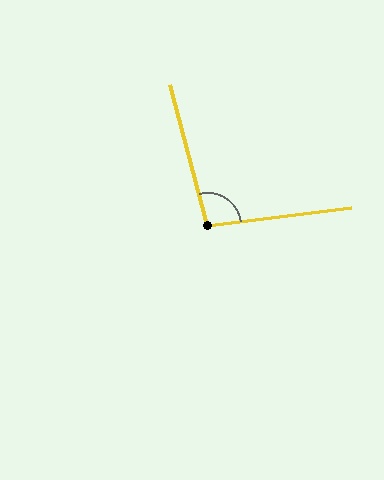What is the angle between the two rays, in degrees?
Approximately 98 degrees.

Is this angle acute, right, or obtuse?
It is obtuse.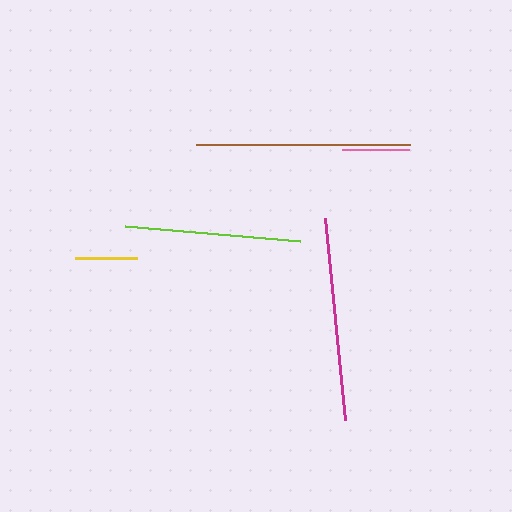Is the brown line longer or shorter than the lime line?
The brown line is longer than the lime line.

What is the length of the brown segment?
The brown segment is approximately 214 pixels long.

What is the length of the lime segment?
The lime segment is approximately 176 pixels long.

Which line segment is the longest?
The brown line is the longest at approximately 214 pixels.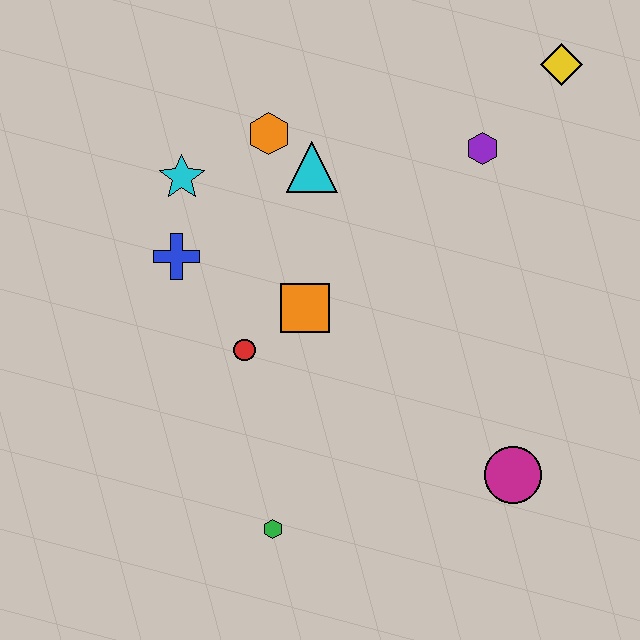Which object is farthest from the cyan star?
The magenta circle is farthest from the cyan star.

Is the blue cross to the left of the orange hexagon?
Yes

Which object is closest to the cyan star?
The blue cross is closest to the cyan star.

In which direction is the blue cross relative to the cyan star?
The blue cross is below the cyan star.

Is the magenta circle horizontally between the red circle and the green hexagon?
No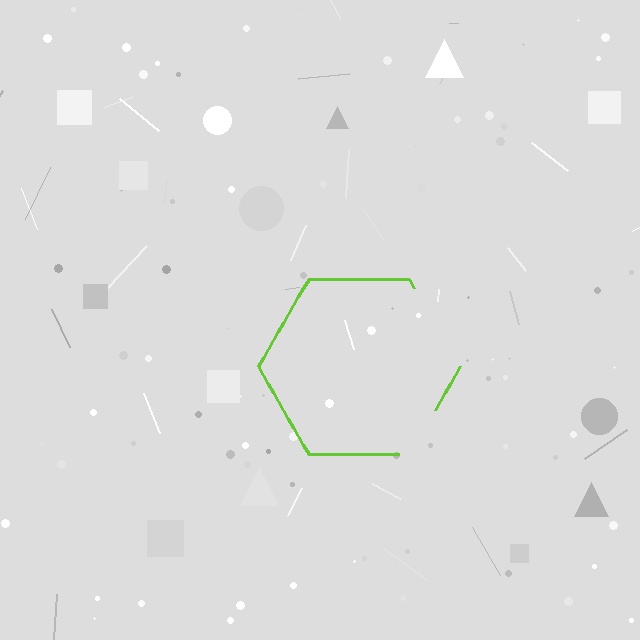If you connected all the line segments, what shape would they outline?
They would outline a hexagon.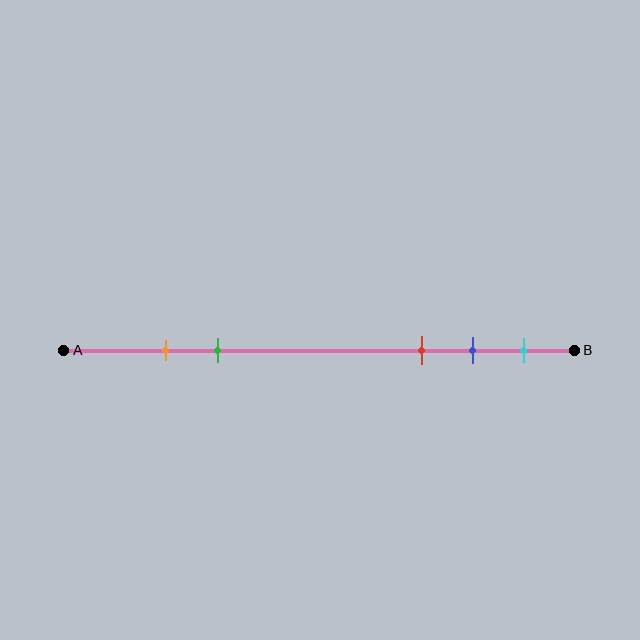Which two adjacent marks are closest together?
The orange and green marks are the closest adjacent pair.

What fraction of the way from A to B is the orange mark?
The orange mark is approximately 20% (0.2) of the way from A to B.